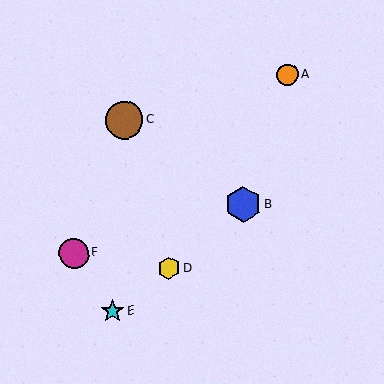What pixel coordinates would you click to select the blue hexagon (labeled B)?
Click at (243, 205) to select the blue hexagon B.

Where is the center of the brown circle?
The center of the brown circle is at (124, 120).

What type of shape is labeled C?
Shape C is a brown circle.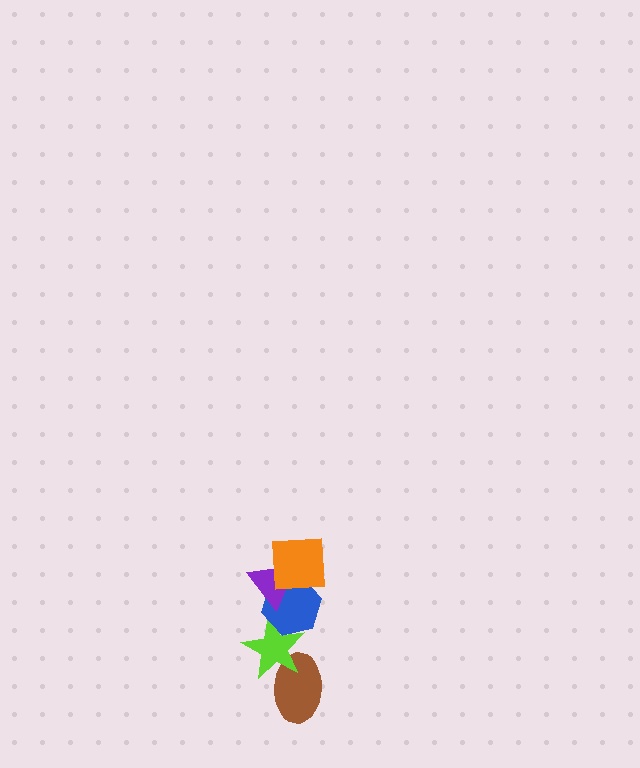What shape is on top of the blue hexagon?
The purple triangle is on top of the blue hexagon.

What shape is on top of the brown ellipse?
The lime star is on top of the brown ellipse.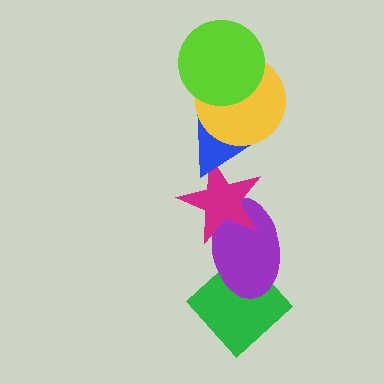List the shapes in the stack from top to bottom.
From top to bottom: the lime circle, the yellow circle, the blue triangle, the magenta star, the purple ellipse, the green diamond.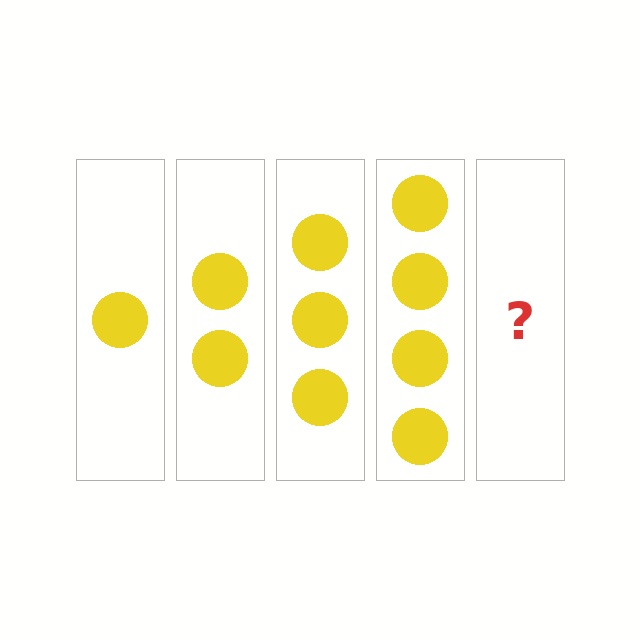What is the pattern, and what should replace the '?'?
The pattern is that each step adds one more circle. The '?' should be 5 circles.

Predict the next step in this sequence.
The next step is 5 circles.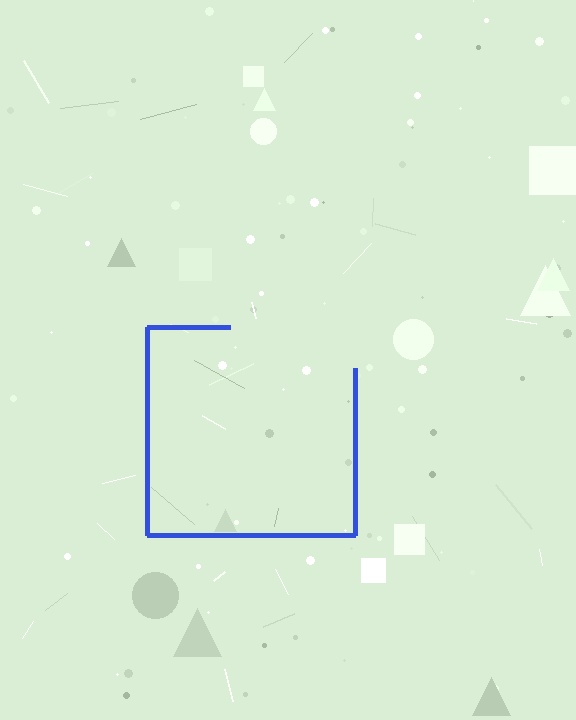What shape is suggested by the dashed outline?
The dashed outline suggests a square.